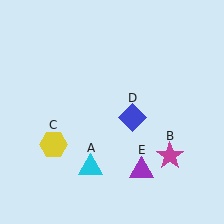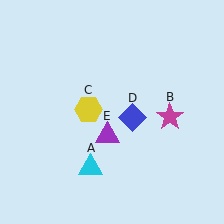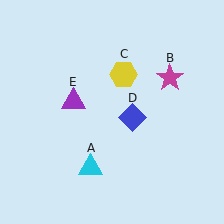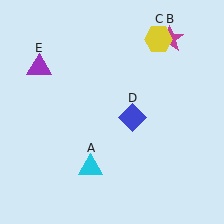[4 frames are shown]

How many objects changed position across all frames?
3 objects changed position: magenta star (object B), yellow hexagon (object C), purple triangle (object E).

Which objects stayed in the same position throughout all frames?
Cyan triangle (object A) and blue diamond (object D) remained stationary.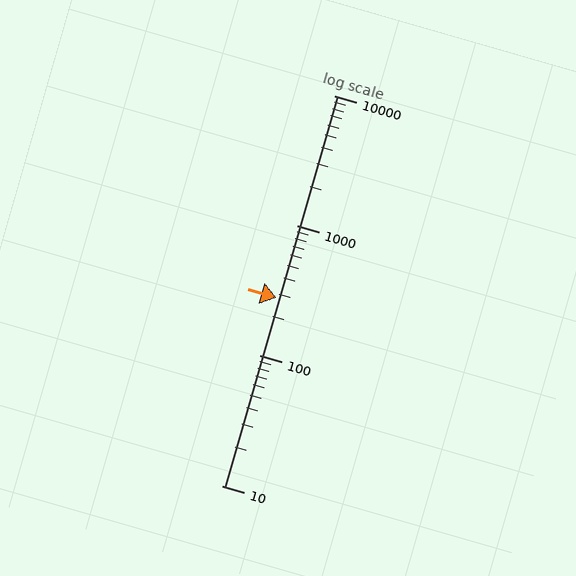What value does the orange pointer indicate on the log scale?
The pointer indicates approximately 280.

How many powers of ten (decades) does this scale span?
The scale spans 3 decades, from 10 to 10000.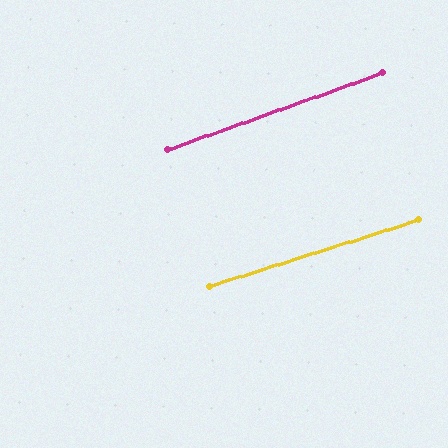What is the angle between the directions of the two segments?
Approximately 2 degrees.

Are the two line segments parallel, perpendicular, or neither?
Parallel — their directions differ by only 1.9°.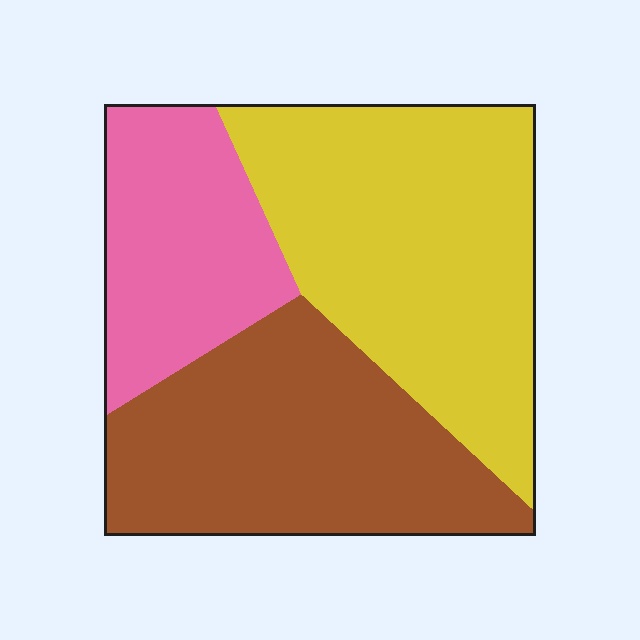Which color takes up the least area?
Pink, at roughly 20%.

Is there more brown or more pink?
Brown.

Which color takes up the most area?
Yellow, at roughly 40%.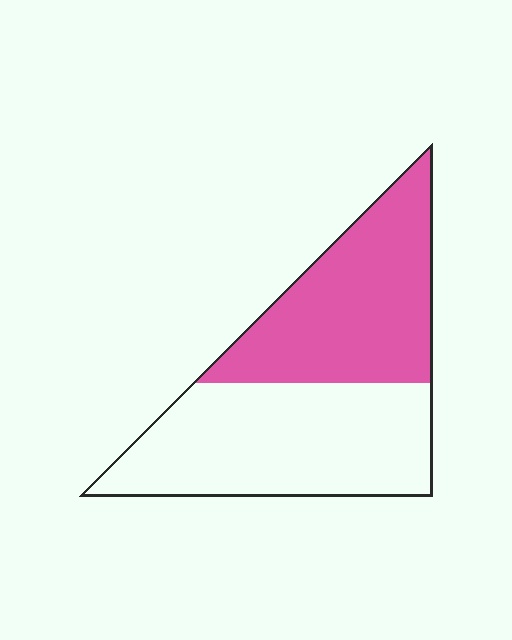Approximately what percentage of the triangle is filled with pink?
Approximately 45%.